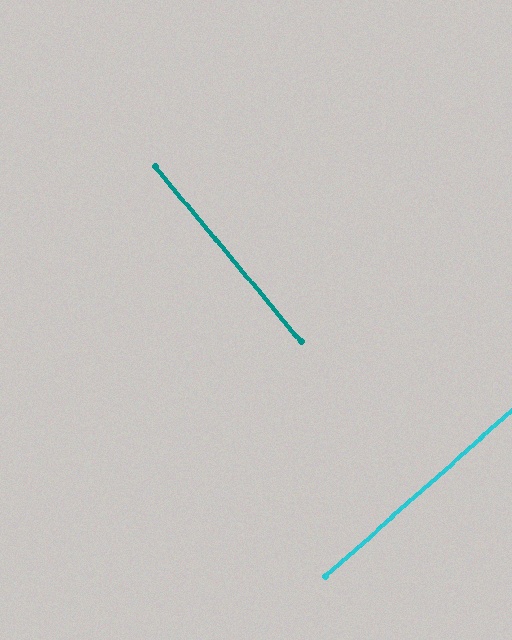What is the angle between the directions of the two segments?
Approximately 88 degrees.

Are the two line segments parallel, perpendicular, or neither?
Perpendicular — they meet at approximately 88°.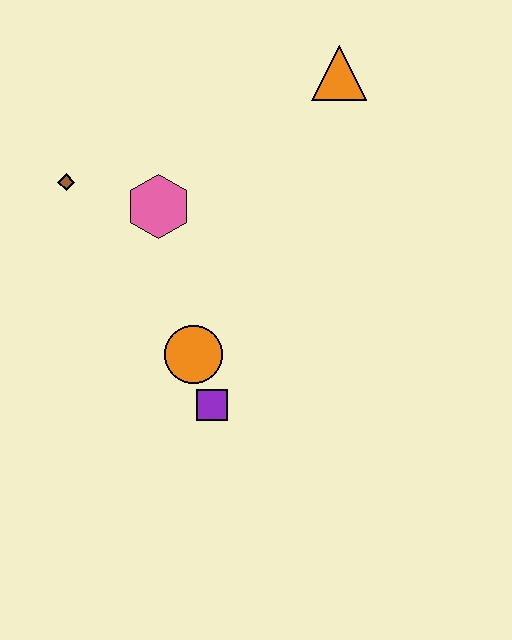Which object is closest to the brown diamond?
The pink hexagon is closest to the brown diamond.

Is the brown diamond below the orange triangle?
Yes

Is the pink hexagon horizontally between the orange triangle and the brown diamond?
Yes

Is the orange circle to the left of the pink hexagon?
No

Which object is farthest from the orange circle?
The orange triangle is farthest from the orange circle.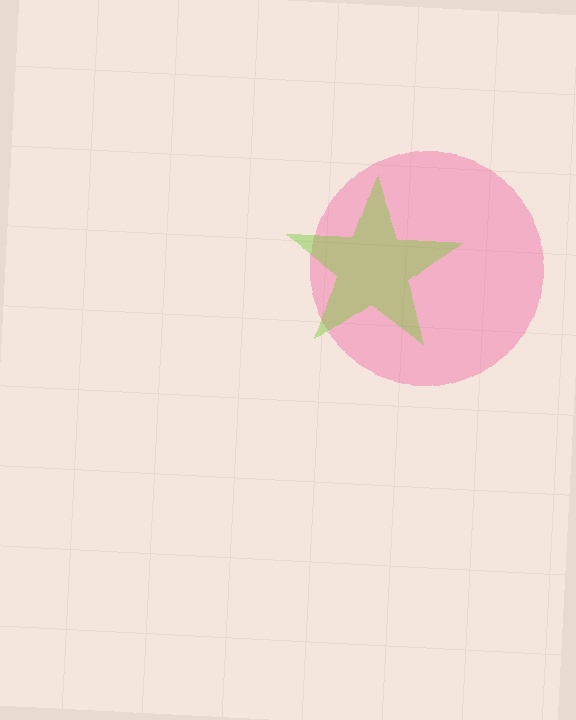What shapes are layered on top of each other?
The layered shapes are: a pink circle, a lime star.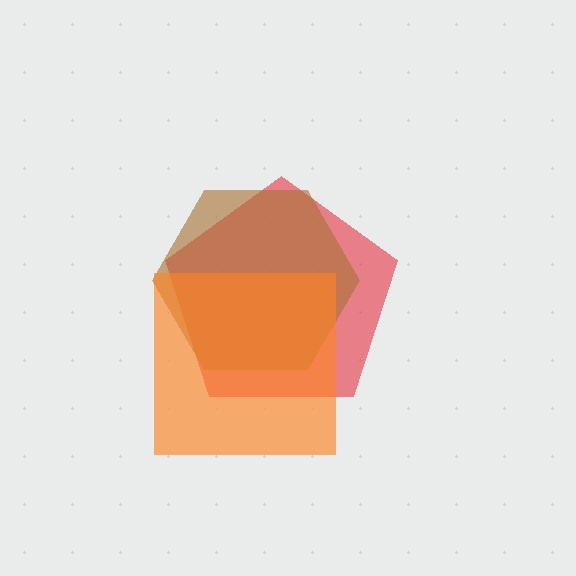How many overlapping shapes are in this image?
There are 3 overlapping shapes in the image.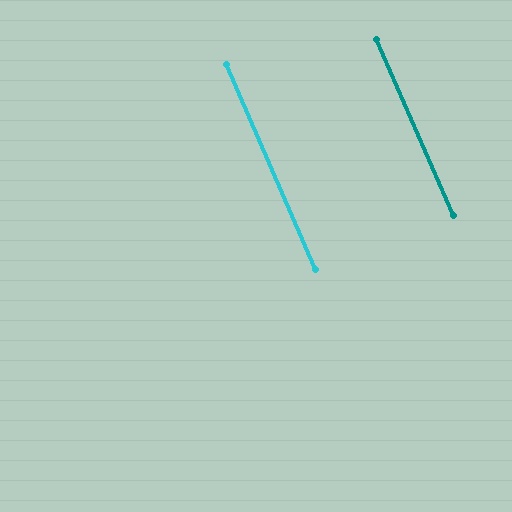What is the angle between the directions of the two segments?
Approximately 0 degrees.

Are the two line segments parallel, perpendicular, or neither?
Parallel — their directions differ by only 0.1°.